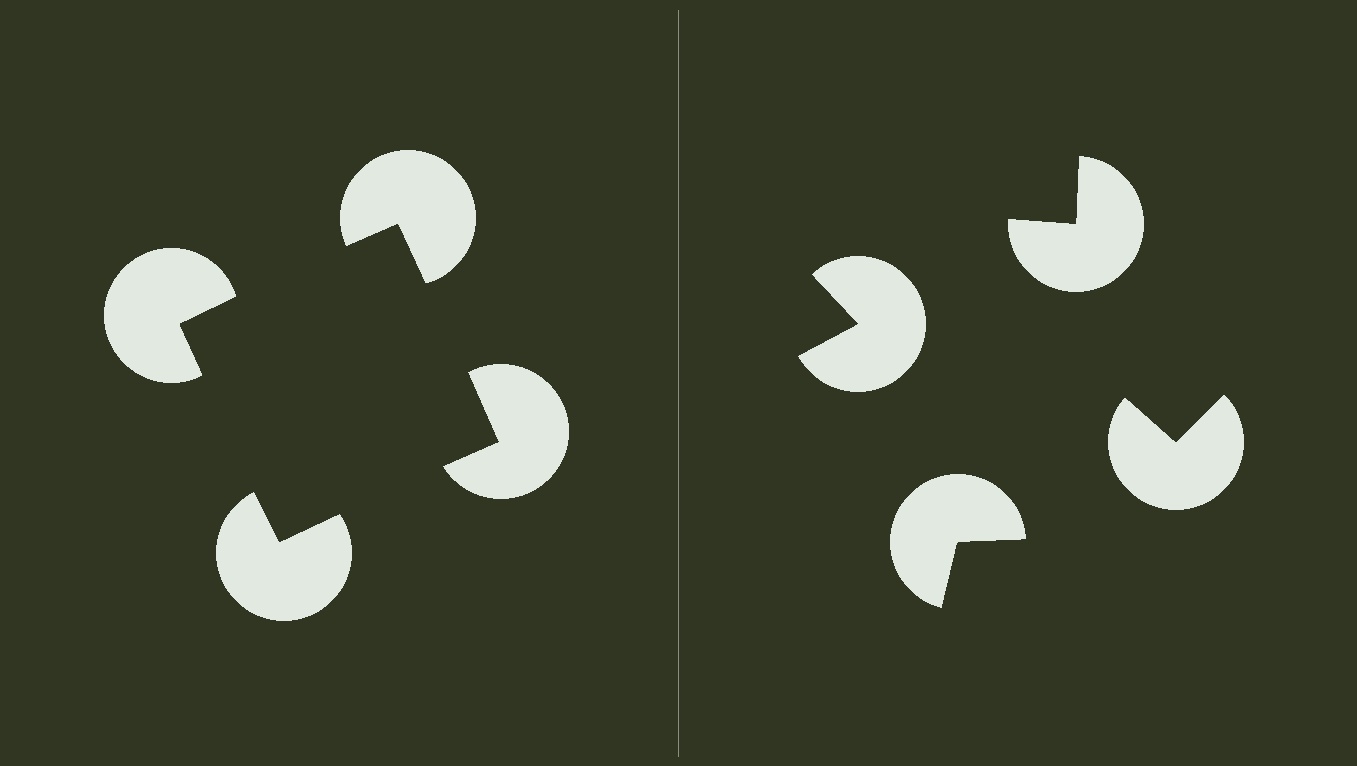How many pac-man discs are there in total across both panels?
8 — 4 on each side.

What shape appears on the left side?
An illusory square.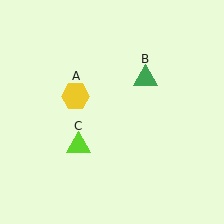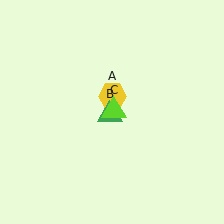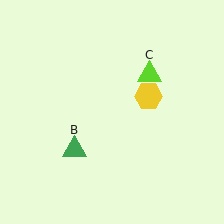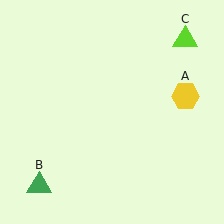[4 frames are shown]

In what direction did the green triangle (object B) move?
The green triangle (object B) moved down and to the left.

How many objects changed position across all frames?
3 objects changed position: yellow hexagon (object A), green triangle (object B), lime triangle (object C).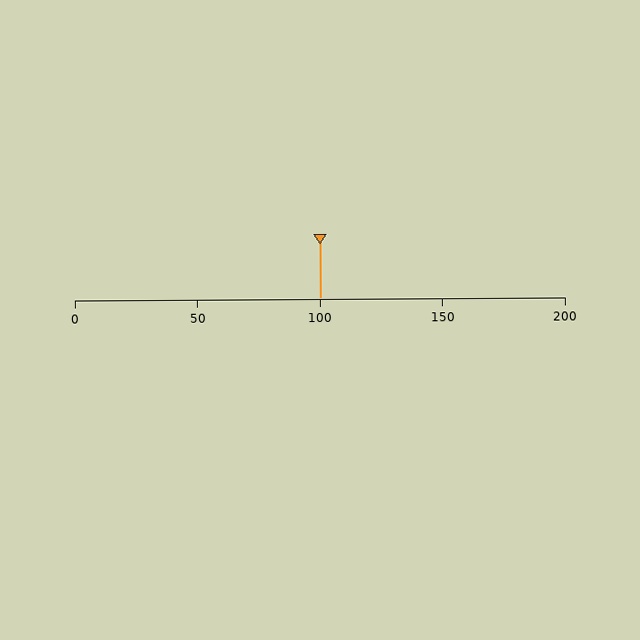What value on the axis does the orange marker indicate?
The marker indicates approximately 100.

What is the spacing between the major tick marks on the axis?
The major ticks are spaced 50 apart.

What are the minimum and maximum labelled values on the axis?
The axis runs from 0 to 200.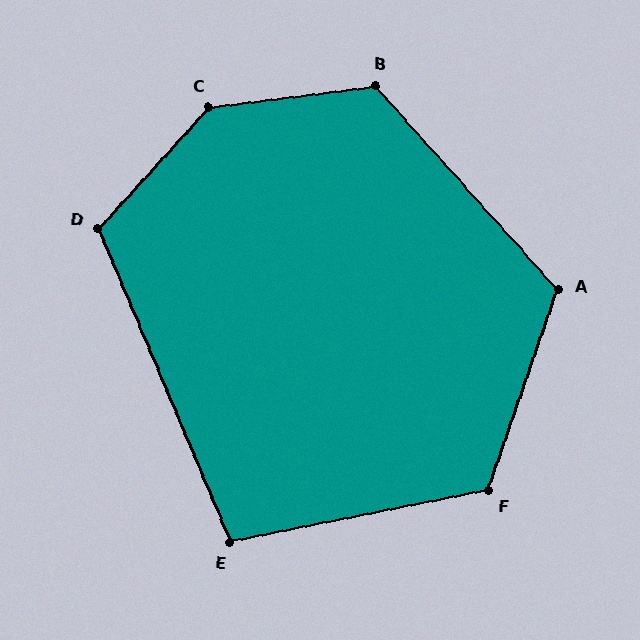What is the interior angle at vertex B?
Approximately 125 degrees (obtuse).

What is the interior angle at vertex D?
Approximately 115 degrees (obtuse).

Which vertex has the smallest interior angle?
E, at approximately 102 degrees.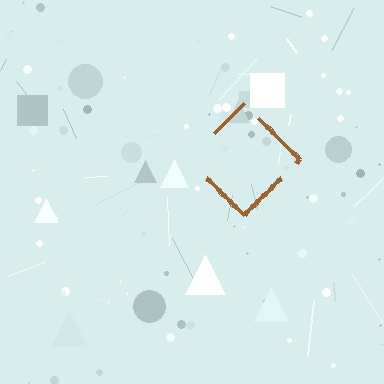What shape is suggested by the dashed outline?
The dashed outline suggests a diamond.